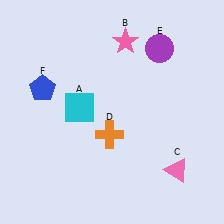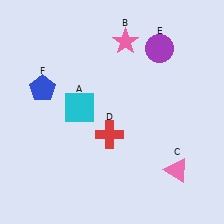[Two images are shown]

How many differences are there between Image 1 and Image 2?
There is 1 difference between the two images.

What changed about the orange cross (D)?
In Image 1, D is orange. In Image 2, it changed to red.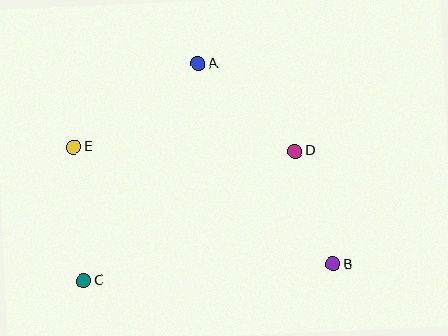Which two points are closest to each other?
Points B and D are closest to each other.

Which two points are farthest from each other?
Points B and E are farthest from each other.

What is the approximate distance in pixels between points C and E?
The distance between C and E is approximately 134 pixels.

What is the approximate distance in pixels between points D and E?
The distance between D and E is approximately 221 pixels.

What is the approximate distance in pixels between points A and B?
The distance between A and B is approximately 241 pixels.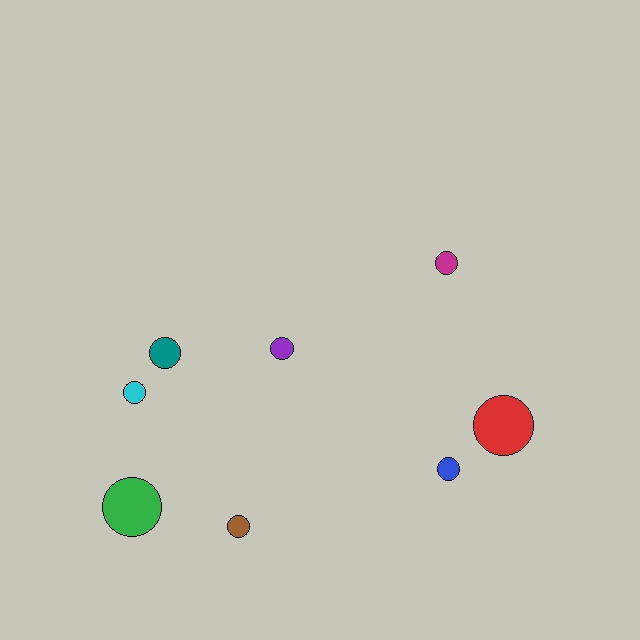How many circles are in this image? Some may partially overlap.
There are 8 circles.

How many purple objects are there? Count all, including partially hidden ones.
There is 1 purple object.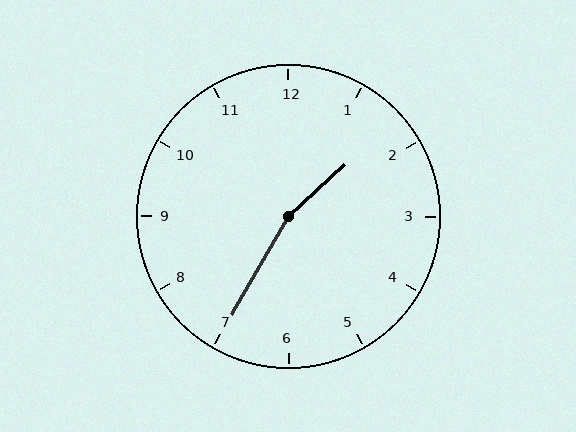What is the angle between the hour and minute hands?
Approximately 162 degrees.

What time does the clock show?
1:35.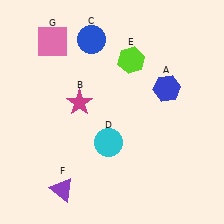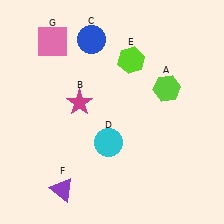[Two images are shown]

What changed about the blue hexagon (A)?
In Image 1, A is blue. In Image 2, it changed to lime.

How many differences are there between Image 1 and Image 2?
There is 1 difference between the two images.